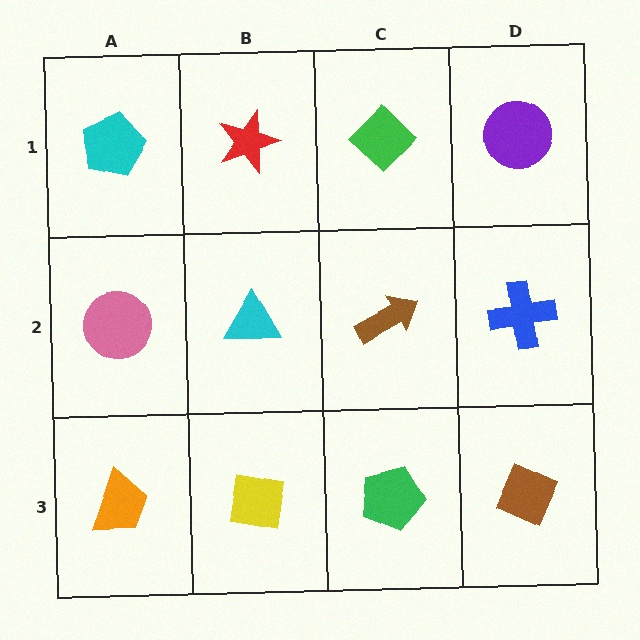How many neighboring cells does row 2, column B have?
4.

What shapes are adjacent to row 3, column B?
A cyan triangle (row 2, column B), an orange trapezoid (row 3, column A), a green pentagon (row 3, column C).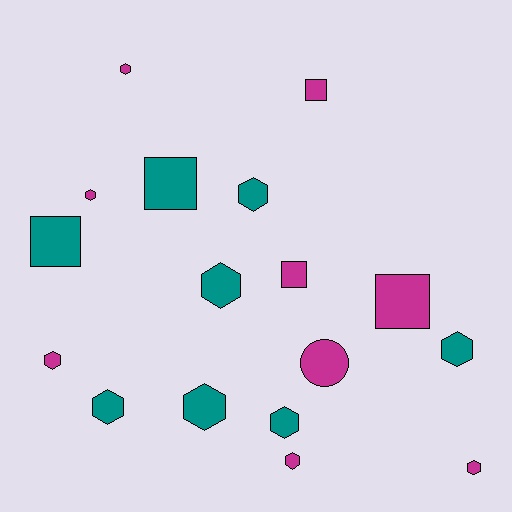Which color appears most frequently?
Magenta, with 9 objects.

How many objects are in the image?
There are 17 objects.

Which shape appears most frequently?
Hexagon, with 11 objects.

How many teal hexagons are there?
There are 6 teal hexagons.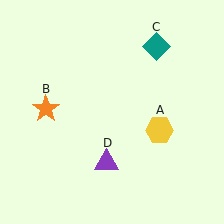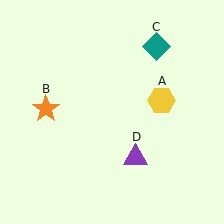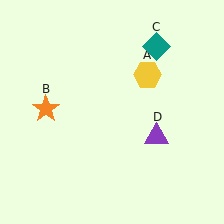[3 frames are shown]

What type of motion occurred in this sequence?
The yellow hexagon (object A), purple triangle (object D) rotated counterclockwise around the center of the scene.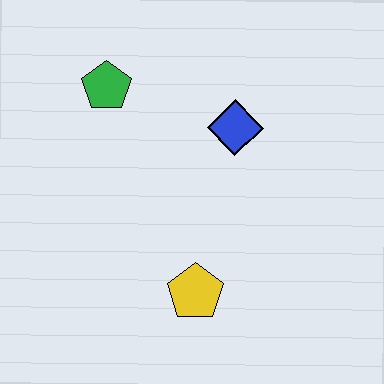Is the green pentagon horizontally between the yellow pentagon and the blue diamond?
No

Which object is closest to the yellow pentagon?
The blue diamond is closest to the yellow pentagon.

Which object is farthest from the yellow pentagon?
The green pentagon is farthest from the yellow pentagon.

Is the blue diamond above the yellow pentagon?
Yes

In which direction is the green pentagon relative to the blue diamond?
The green pentagon is to the left of the blue diamond.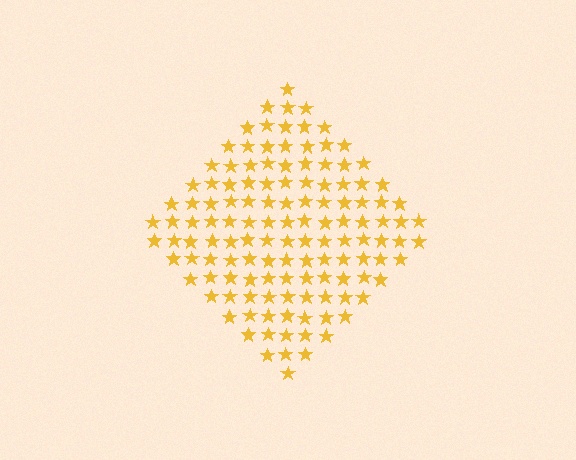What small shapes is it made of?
It is made of small stars.